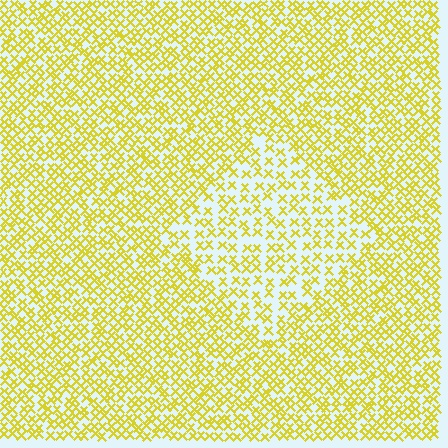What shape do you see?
I see a diamond.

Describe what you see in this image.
The image contains small yellow elements arranged at two different densities. A diamond-shaped region is visible where the elements are less densely packed than the surrounding area.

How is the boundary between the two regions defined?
The boundary is defined by a change in element density (approximately 1.8x ratio). All elements are the same color, size, and shape.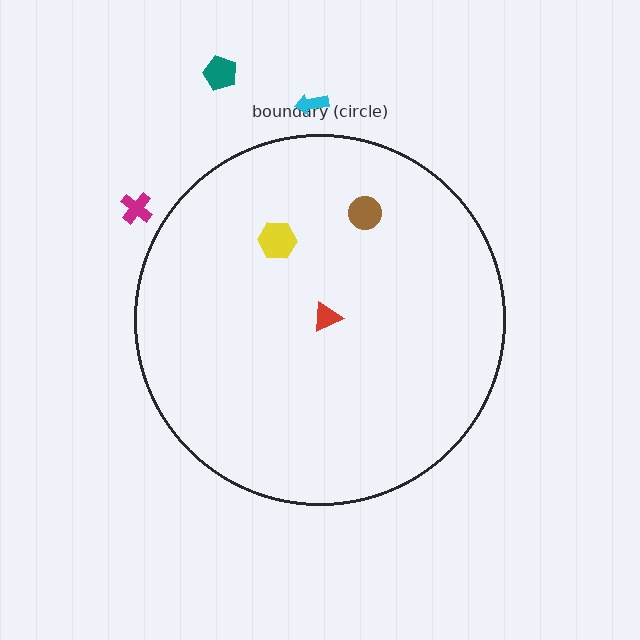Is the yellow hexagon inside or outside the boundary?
Inside.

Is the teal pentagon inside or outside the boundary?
Outside.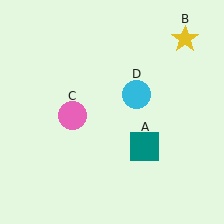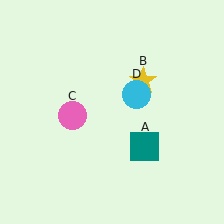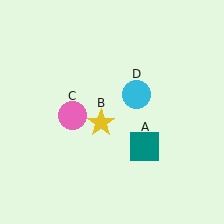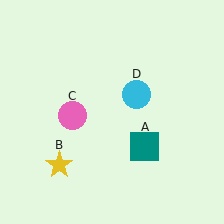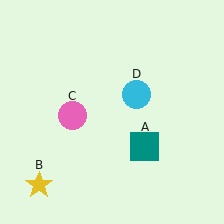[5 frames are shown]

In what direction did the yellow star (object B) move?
The yellow star (object B) moved down and to the left.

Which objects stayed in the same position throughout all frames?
Teal square (object A) and pink circle (object C) and cyan circle (object D) remained stationary.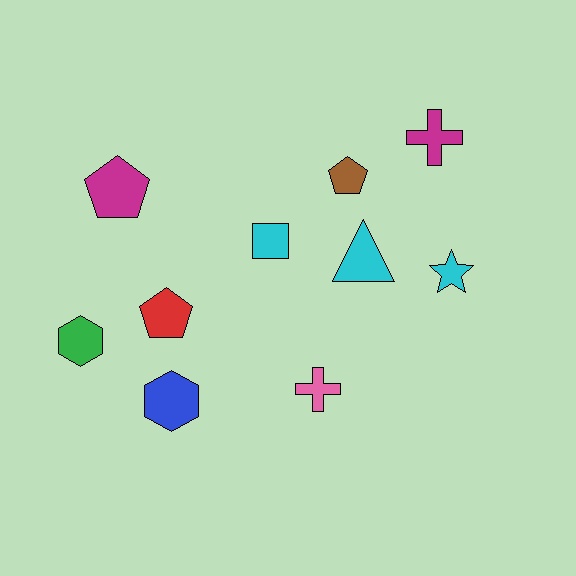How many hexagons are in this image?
There are 2 hexagons.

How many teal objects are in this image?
There are no teal objects.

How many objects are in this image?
There are 10 objects.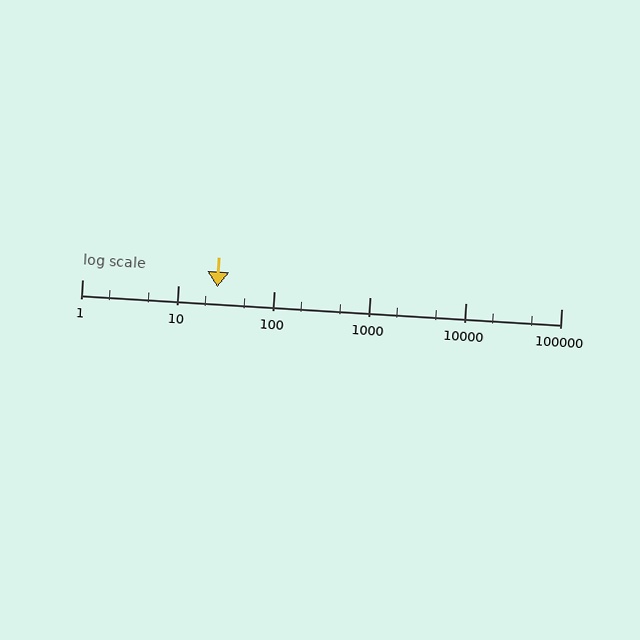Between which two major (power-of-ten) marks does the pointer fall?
The pointer is between 10 and 100.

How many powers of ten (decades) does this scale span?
The scale spans 5 decades, from 1 to 100000.